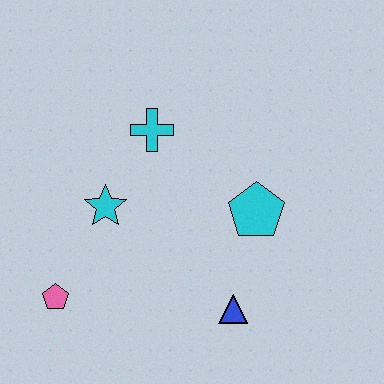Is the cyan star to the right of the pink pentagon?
Yes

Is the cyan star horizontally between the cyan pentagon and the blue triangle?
No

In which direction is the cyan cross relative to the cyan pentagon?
The cyan cross is to the left of the cyan pentagon.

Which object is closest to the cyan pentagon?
The blue triangle is closest to the cyan pentagon.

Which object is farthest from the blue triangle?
The cyan cross is farthest from the blue triangle.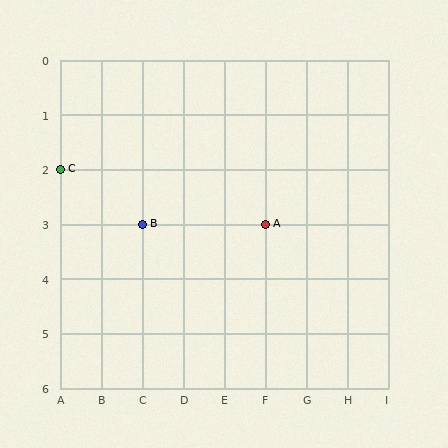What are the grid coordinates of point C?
Point C is at grid coordinates (A, 2).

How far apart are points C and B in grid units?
Points C and B are 2 columns and 1 row apart (about 2.2 grid units diagonally).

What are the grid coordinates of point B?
Point B is at grid coordinates (C, 3).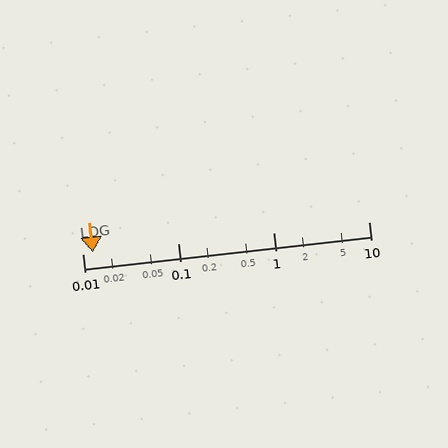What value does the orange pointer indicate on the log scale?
The pointer indicates approximately 0.013.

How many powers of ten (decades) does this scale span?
The scale spans 3 decades, from 0.01 to 10.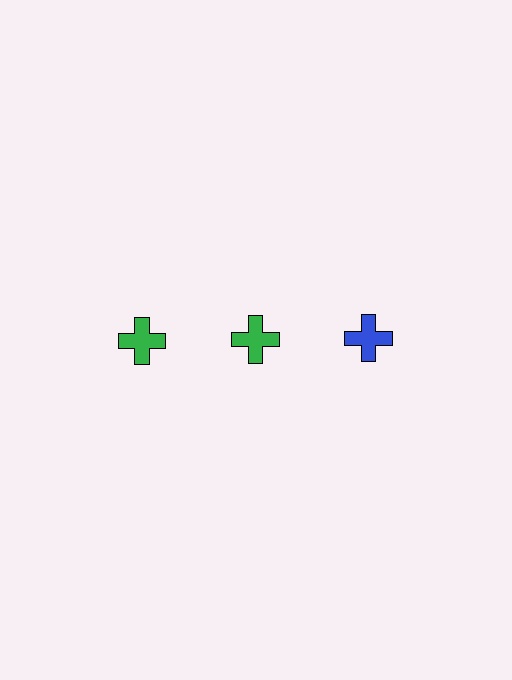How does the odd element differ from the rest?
It has a different color: blue instead of green.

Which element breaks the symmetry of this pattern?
The blue cross in the top row, center column breaks the symmetry. All other shapes are green crosses.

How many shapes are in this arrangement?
There are 3 shapes arranged in a grid pattern.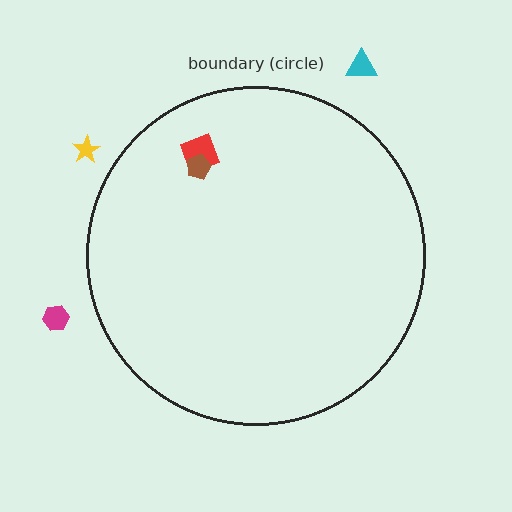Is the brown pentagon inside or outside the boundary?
Inside.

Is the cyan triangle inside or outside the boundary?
Outside.